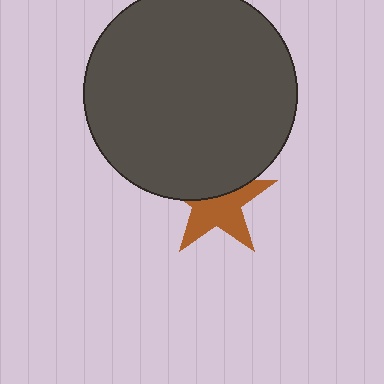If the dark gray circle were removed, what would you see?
You would see the complete brown star.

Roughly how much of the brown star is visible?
About half of it is visible (roughly 57%).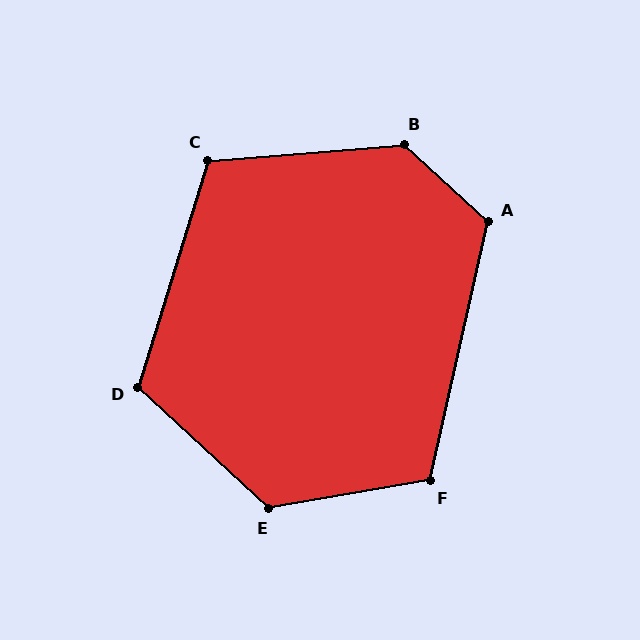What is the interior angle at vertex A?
Approximately 120 degrees (obtuse).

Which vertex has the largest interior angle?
B, at approximately 132 degrees.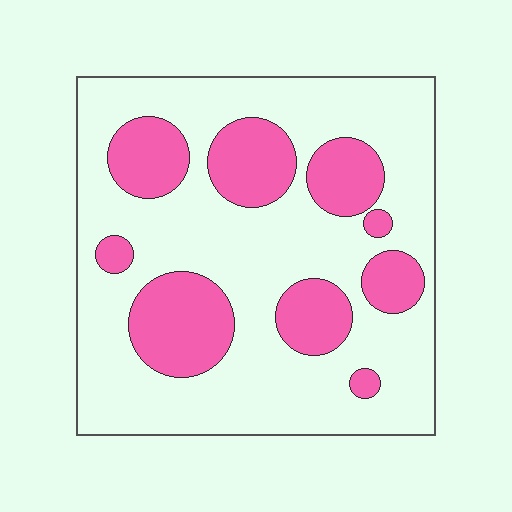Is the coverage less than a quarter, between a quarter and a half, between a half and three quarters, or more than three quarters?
Between a quarter and a half.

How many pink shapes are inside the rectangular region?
9.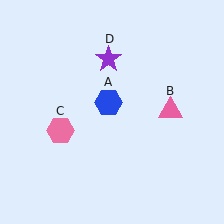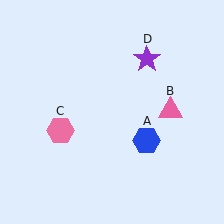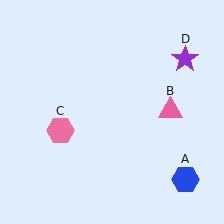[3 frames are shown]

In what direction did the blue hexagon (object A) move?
The blue hexagon (object A) moved down and to the right.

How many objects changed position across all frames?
2 objects changed position: blue hexagon (object A), purple star (object D).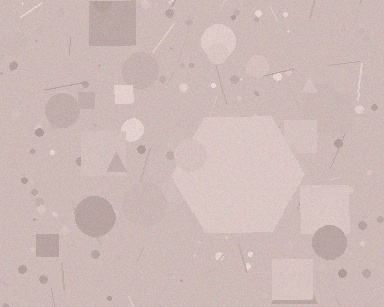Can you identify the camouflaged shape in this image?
The camouflaged shape is a hexagon.